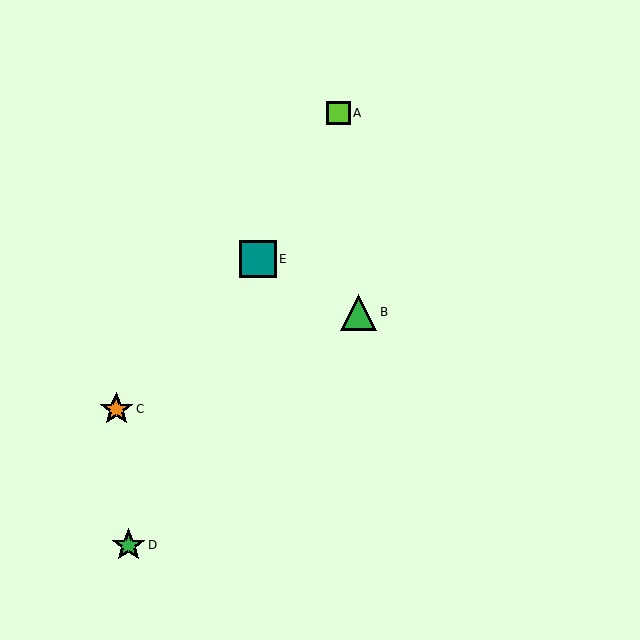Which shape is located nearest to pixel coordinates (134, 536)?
The green star (labeled D) at (128, 545) is nearest to that location.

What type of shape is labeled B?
Shape B is a green triangle.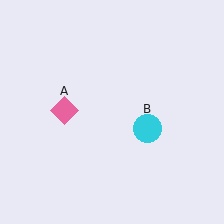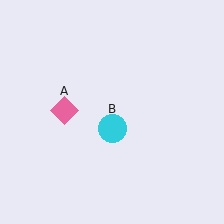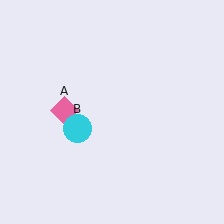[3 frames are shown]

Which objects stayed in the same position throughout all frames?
Pink diamond (object A) remained stationary.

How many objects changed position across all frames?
1 object changed position: cyan circle (object B).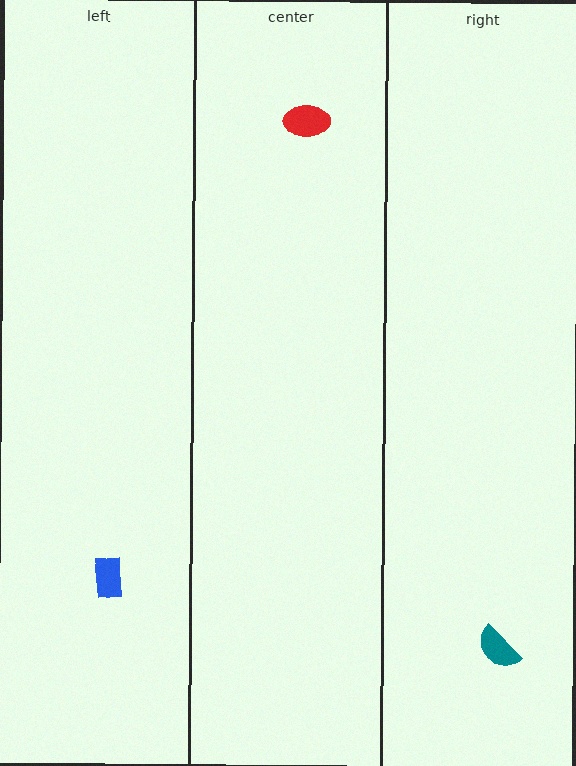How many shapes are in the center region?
1.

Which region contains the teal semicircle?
The right region.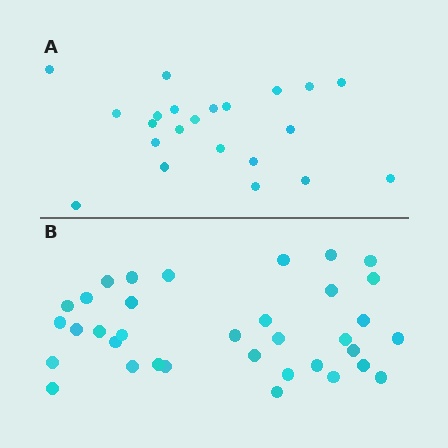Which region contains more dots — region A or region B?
Region B (the bottom region) has more dots.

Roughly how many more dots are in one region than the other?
Region B has approximately 15 more dots than region A.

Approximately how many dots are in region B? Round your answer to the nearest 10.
About 40 dots. (The exact count is 35, which rounds to 40.)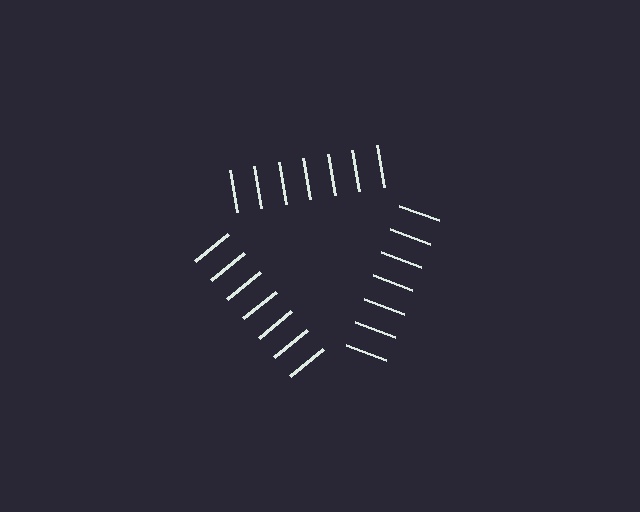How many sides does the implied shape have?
3 sides — the line-ends trace a triangle.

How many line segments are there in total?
21 — 7 along each of the 3 edges.